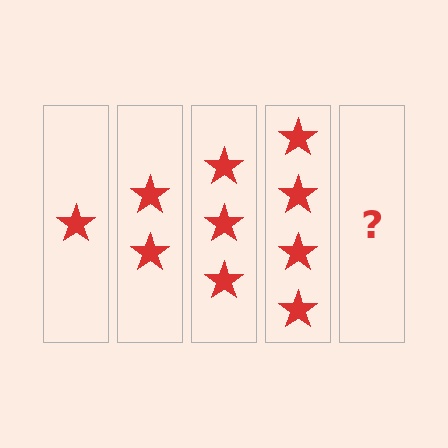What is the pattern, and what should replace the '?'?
The pattern is that each step adds one more star. The '?' should be 5 stars.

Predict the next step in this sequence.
The next step is 5 stars.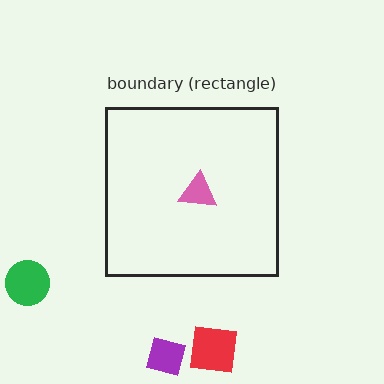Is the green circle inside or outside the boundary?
Outside.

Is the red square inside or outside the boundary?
Outside.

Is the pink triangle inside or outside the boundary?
Inside.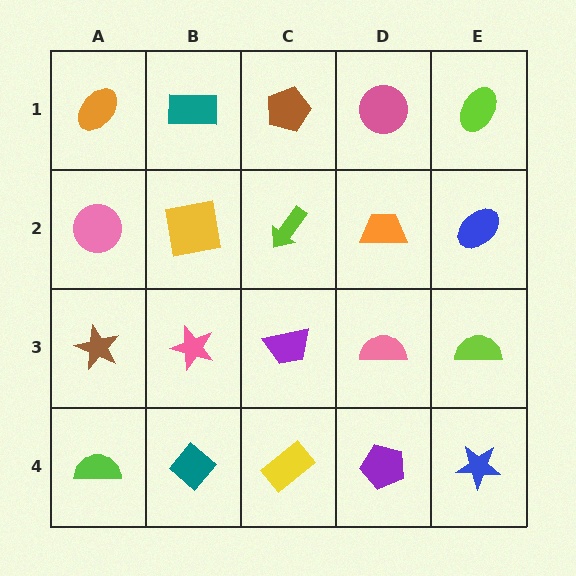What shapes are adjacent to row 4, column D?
A pink semicircle (row 3, column D), a yellow rectangle (row 4, column C), a blue star (row 4, column E).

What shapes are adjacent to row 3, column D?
An orange trapezoid (row 2, column D), a purple pentagon (row 4, column D), a purple trapezoid (row 3, column C), a lime semicircle (row 3, column E).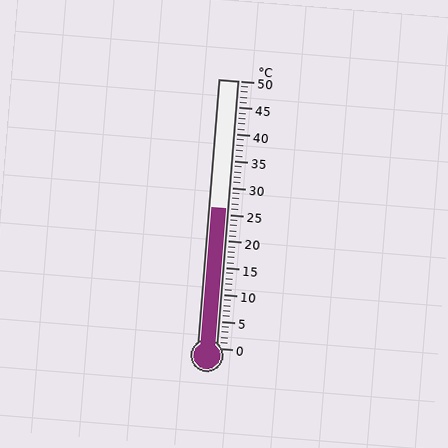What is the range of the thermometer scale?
The thermometer scale ranges from 0°C to 50°C.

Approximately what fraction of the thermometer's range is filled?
The thermometer is filled to approximately 50% of its range.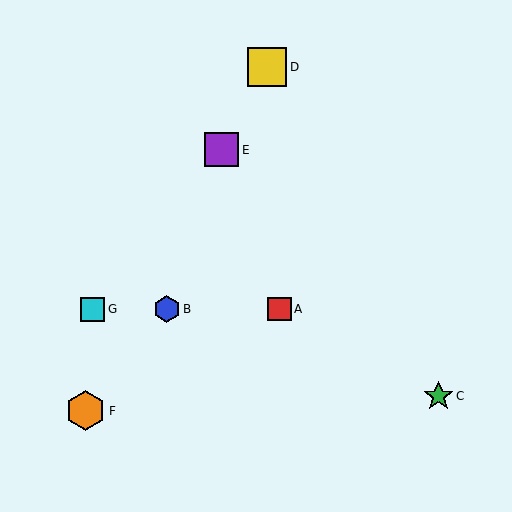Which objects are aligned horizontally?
Objects A, B, G are aligned horizontally.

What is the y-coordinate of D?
Object D is at y≈67.